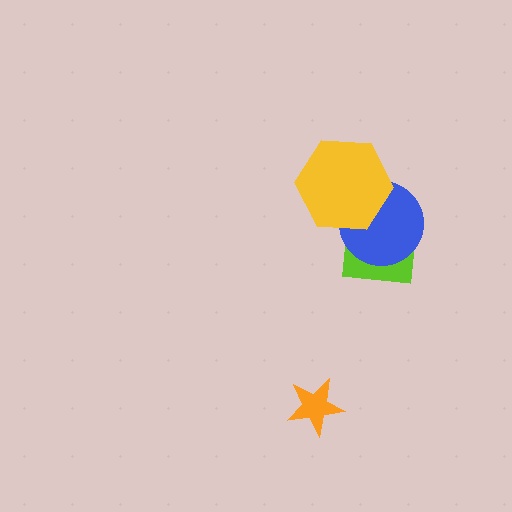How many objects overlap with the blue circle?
2 objects overlap with the blue circle.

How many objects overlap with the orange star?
0 objects overlap with the orange star.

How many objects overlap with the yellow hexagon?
2 objects overlap with the yellow hexagon.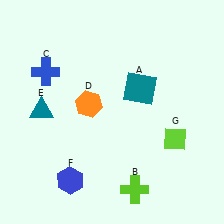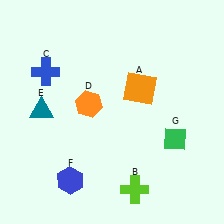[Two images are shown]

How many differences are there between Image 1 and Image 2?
There are 2 differences between the two images.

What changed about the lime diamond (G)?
In Image 1, G is lime. In Image 2, it changed to green.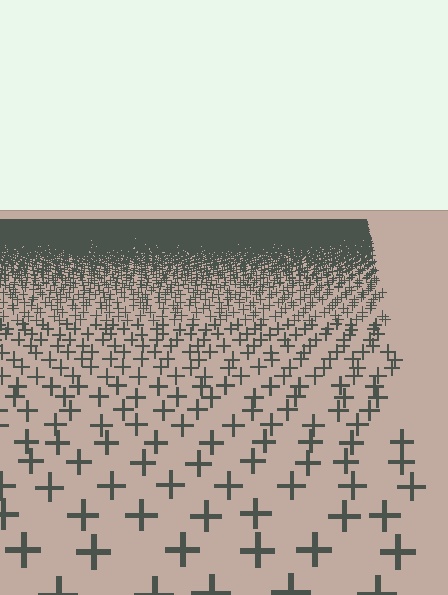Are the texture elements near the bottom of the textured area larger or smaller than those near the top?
Larger. Near the bottom, elements are closer to the viewer and appear at a bigger on-screen size.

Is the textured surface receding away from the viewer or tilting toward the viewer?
The surface is receding away from the viewer. Texture elements get smaller and denser toward the top.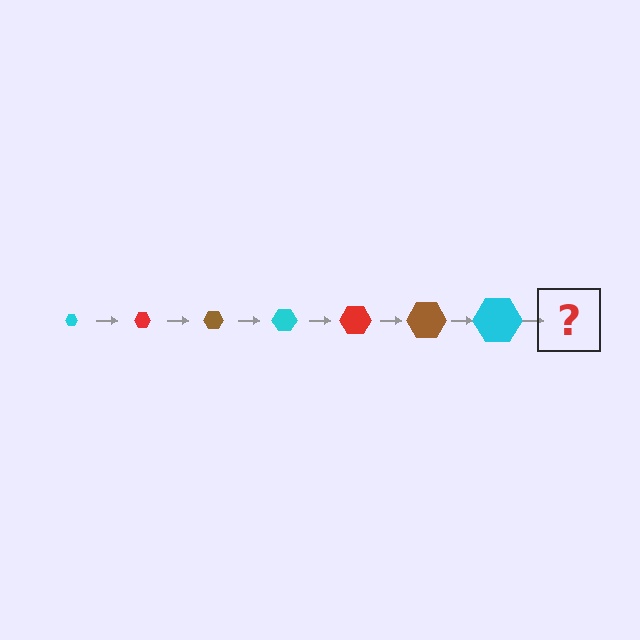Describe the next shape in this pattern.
It should be a red hexagon, larger than the previous one.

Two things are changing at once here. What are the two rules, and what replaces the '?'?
The two rules are that the hexagon grows larger each step and the color cycles through cyan, red, and brown. The '?' should be a red hexagon, larger than the previous one.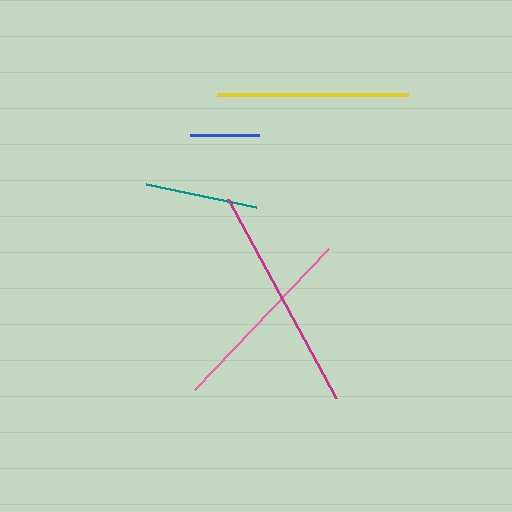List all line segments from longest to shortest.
From longest to shortest: magenta, pink, yellow, teal, blue.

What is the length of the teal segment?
The teal segment is approximately 112 pixels long.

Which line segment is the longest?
The magenta line is the longest at approximately 226 pixels.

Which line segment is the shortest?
The blue line is the shortest at approximately 69 pixels.